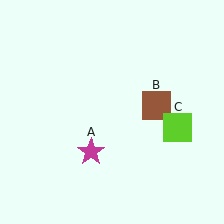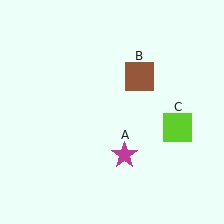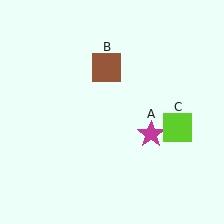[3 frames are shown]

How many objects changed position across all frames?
2 objects changed position: magenta star (object A), brown square (object B).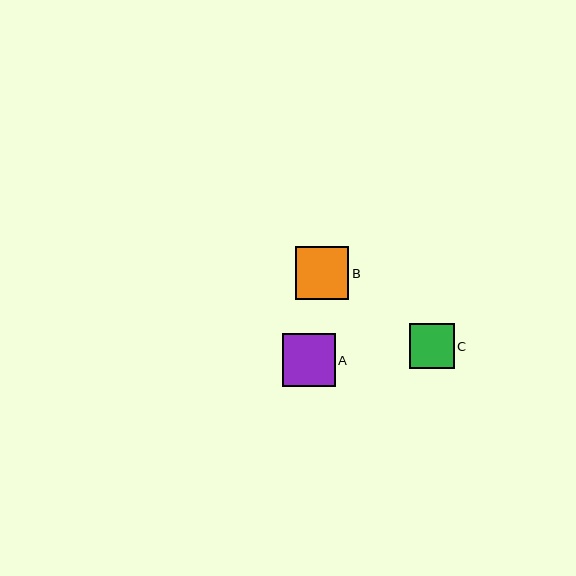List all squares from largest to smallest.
From largest to smallest: B, A, C.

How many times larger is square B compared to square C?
Square B is approximately 1.2 times the size of square C.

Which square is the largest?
Square B is the largest with a size of approximately 53 pixels.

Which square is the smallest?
Square C is the smallest with a size of approximately 45 pixels.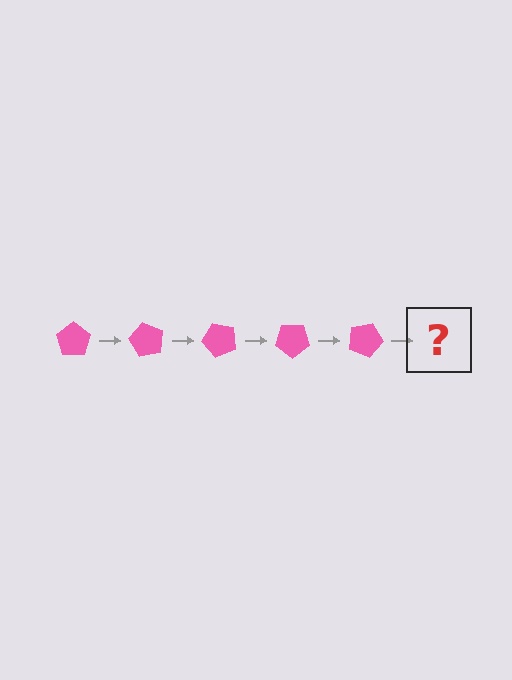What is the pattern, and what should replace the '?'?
The pattern is that the pentagon rotates 60 degrees each step. The '?' should be a pink pentagon rotated 300 degrees.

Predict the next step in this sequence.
The next step is a pink pentagon rotated 300 degrees.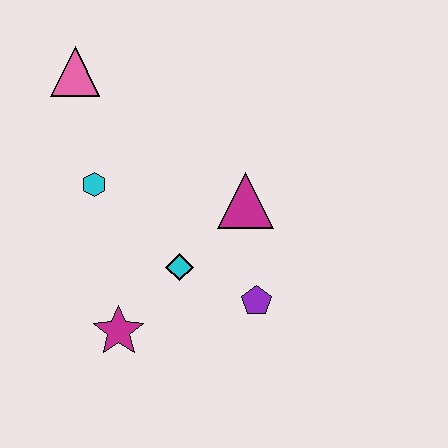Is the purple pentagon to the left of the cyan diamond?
No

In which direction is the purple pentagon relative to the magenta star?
The purple pentagon is to the right of the magenta star.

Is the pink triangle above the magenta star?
Yes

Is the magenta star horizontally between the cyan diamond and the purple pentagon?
No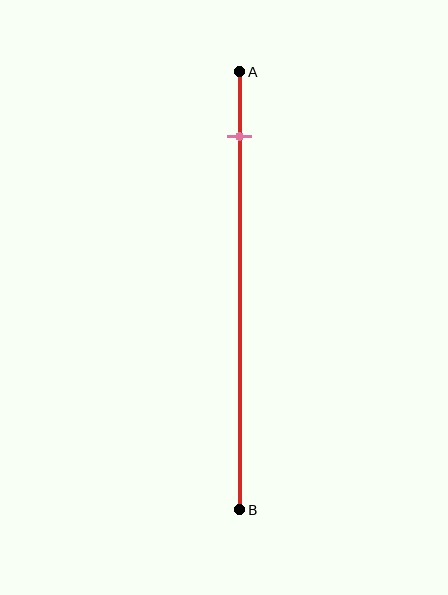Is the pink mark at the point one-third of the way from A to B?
No, the mark is at about 15% from A, not at the 33% one-third point.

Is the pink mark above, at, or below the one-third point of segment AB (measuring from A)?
The pink mark is above the one-third point of segment AB.